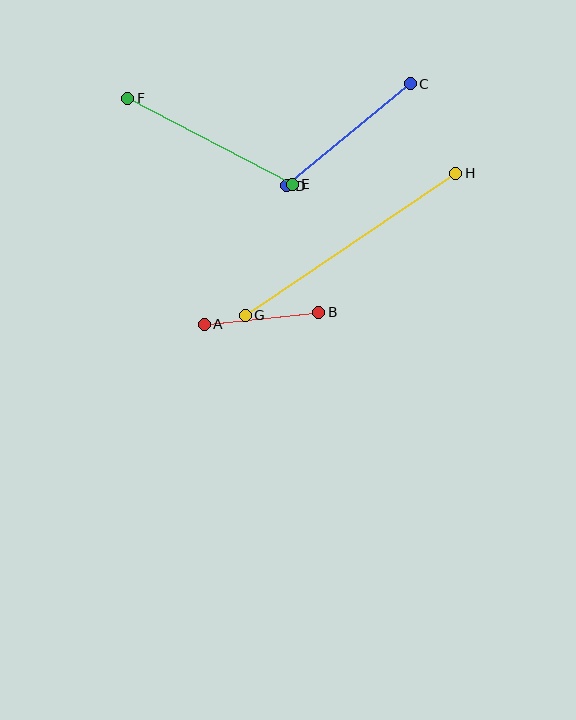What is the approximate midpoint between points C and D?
The midpoint is at approximately (348, 135) pixels.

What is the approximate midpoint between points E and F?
The midpoint is at approximately (210, 141) pixels.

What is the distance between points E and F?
The distance is approximately 185 pixels.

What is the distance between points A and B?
The distance is approximately 115 pixels.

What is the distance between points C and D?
The distance is approximately 161 pixels.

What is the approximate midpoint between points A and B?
The midpoint is at approximately (262, 318) pixels.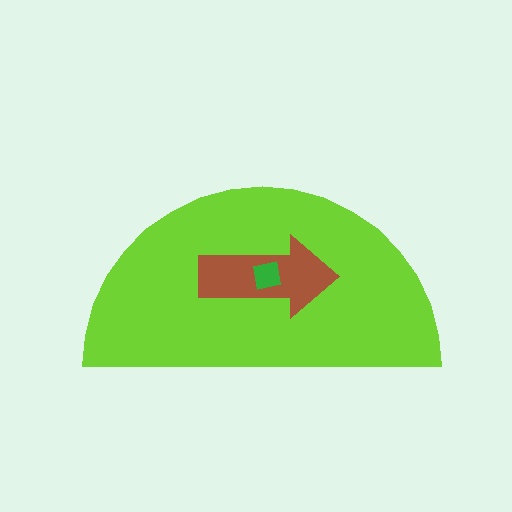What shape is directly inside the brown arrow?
The green square.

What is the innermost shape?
The green square.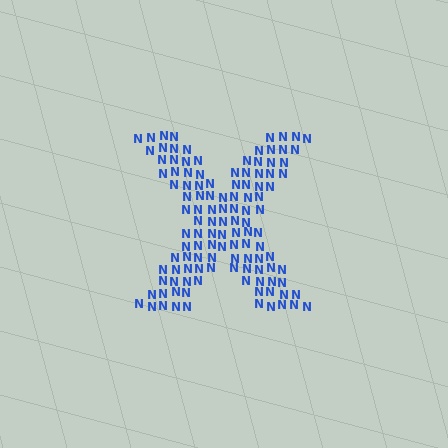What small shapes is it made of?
It is made of small letter N's.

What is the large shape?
The large shape is the letter X.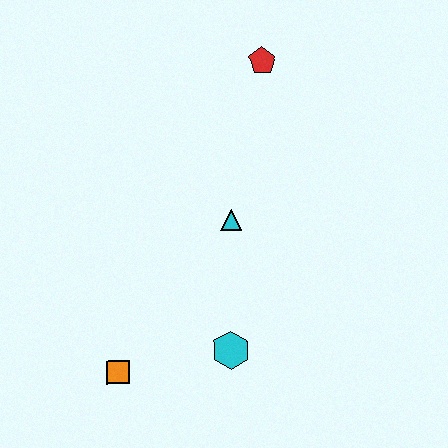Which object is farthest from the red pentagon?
The orange square is farthest from the red pentagon.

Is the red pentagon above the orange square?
Yes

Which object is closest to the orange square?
The cyan hexagon is closest to the orange square.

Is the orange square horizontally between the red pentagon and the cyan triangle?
No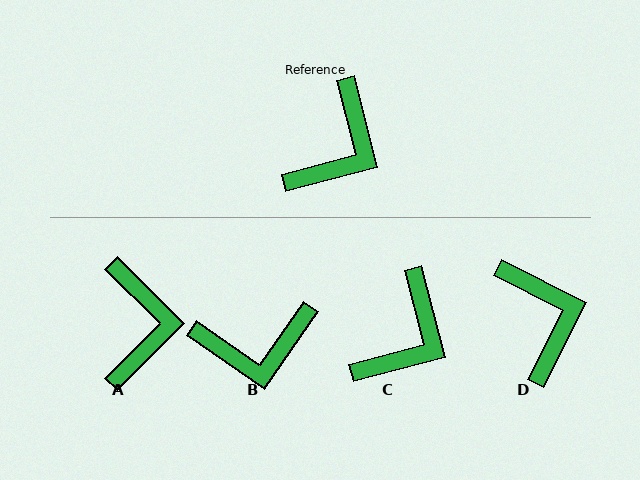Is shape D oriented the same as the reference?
No, it is off by about 48 degrees.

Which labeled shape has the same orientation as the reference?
C.